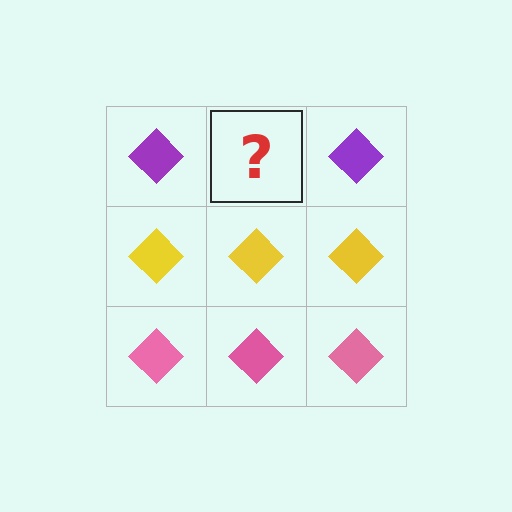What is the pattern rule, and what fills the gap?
The rule is that each row has a consistent color. The gap should be filled with a purple diamond.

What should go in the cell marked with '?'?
The missing cell should contain a purple diamond.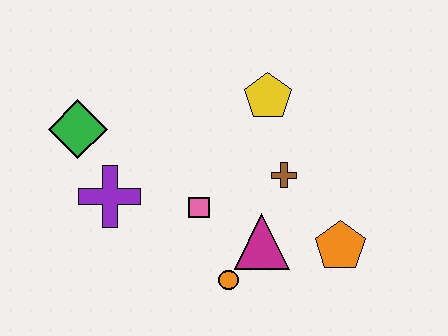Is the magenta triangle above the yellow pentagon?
No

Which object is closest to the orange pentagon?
The magenta triangle is closest to the orange pentagon.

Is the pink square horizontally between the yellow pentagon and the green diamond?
Yes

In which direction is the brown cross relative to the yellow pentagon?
The brown cross is below the yellow pentagon.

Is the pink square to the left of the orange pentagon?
Yes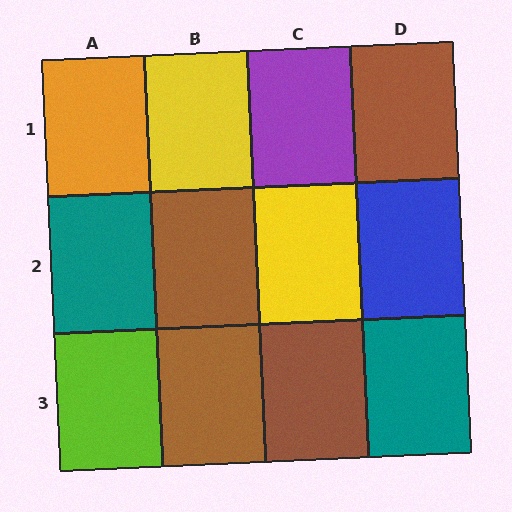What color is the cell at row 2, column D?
Blue.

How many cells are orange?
1 cell is orange.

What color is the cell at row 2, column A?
Teal.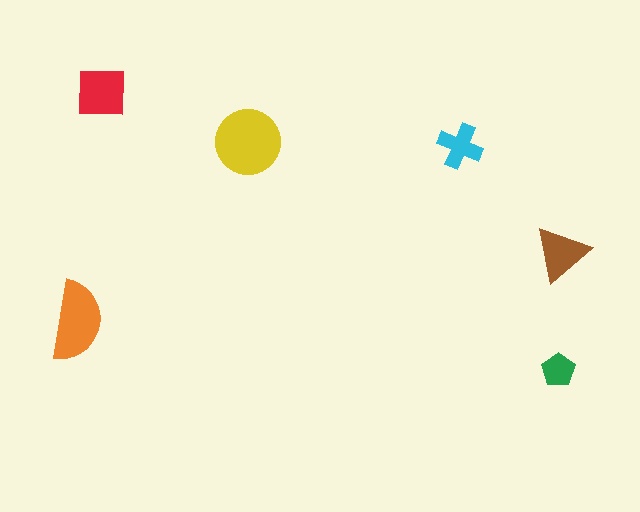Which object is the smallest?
The green pentagon.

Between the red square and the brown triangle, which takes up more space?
The red square.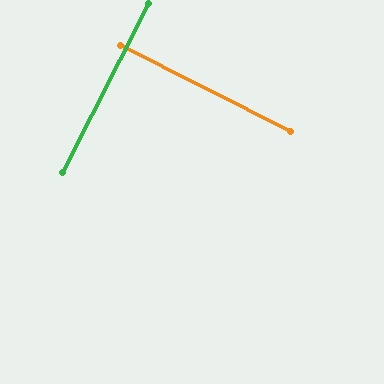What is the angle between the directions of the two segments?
Approximately 90 degrees.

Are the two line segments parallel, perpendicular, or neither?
Perpendicular — they meet at approximately 90°.